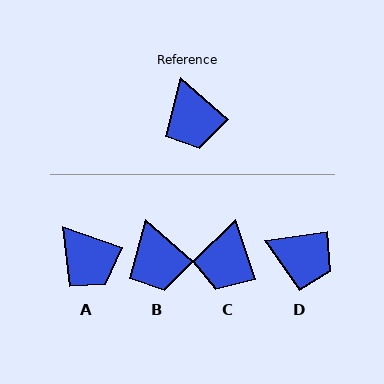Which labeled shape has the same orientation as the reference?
B.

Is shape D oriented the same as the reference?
No, it is off by about 49 degrees.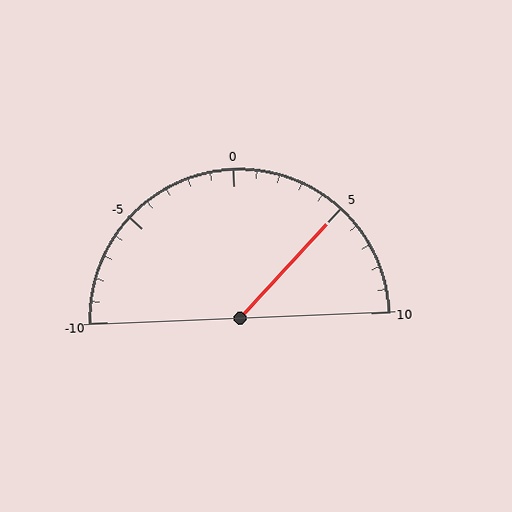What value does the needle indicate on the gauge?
The needle indicates approximately 5.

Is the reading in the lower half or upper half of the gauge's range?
The reading is in the upper half of the range (-10 to 10).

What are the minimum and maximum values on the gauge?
The gauge ranges from -10 to 10.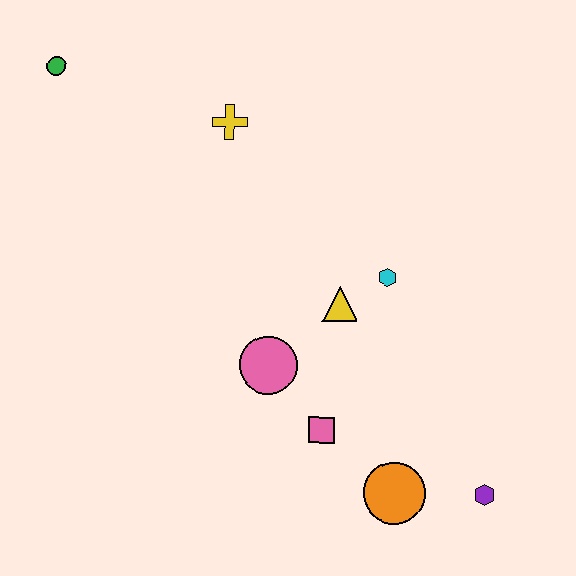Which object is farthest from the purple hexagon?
The green circle is farthest from the purple hexagon.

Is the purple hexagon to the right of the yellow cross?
Yes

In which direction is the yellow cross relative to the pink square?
The yellow cross is above the pink square.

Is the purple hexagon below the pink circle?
Yes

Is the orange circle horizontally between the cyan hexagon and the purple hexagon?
Yes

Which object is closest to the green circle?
The yellow cross is closest to the green circle.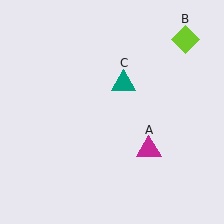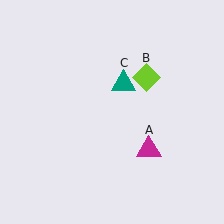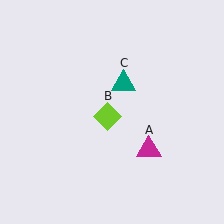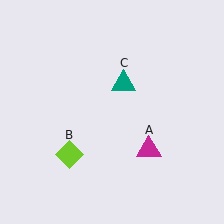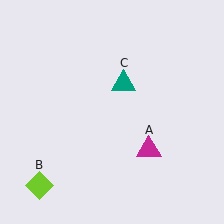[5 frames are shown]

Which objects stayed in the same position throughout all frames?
Magenta triangle (object A) and teal triangle (object C) remained stationary.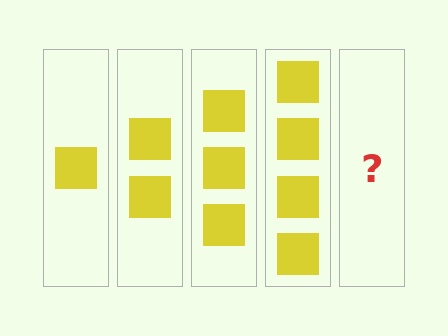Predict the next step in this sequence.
The next step is 5 squares.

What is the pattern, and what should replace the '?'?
The pattern is that each step adds one more square. The '?' should be 5 squares.